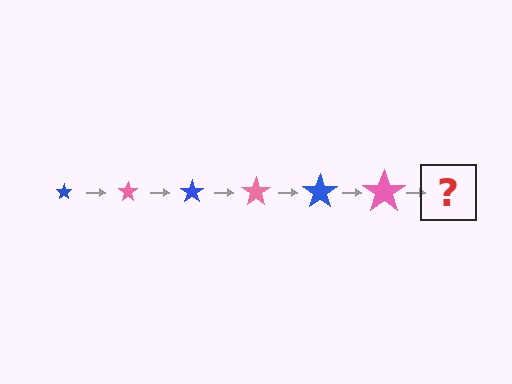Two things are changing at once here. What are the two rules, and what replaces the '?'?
The two rules are that the star grows larger each step and the color cycles through blue and pink. The '?' should be a blue star, larger than the previous one.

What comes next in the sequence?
The next element should be a blue star, larger than the previous one.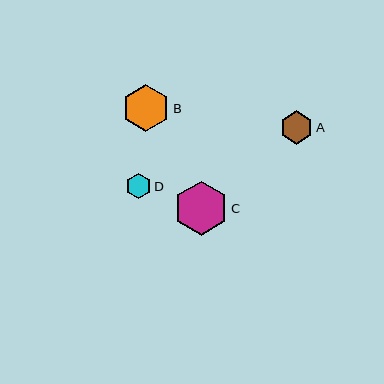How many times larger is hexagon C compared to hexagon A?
Hexagon C is approximately 1.6 times the size of hexagon A.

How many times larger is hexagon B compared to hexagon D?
Hexagon B is approximately 1.9 times the size of hexagon D.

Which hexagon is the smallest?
Hexagon D is the smallest with a size of approximately 25 pixels.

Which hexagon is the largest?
Hexagon C is the largest with a size of approximately 54 pixels.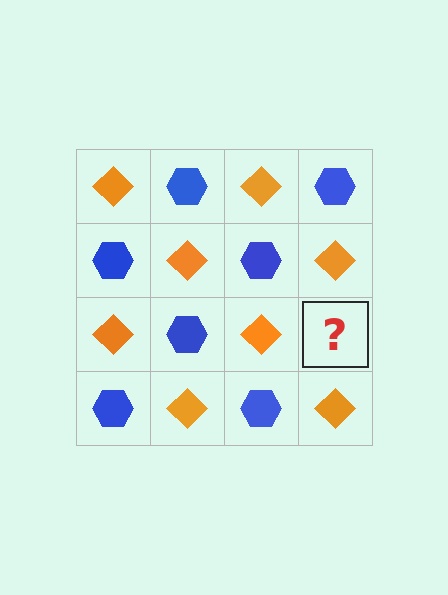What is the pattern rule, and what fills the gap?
The rule is that it alternates orange diamond and blue hexagon in a checkerboard pattern. The gap should be filled with a blue hexagon.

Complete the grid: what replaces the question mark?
The question mark should be replaced with a blue hexagon.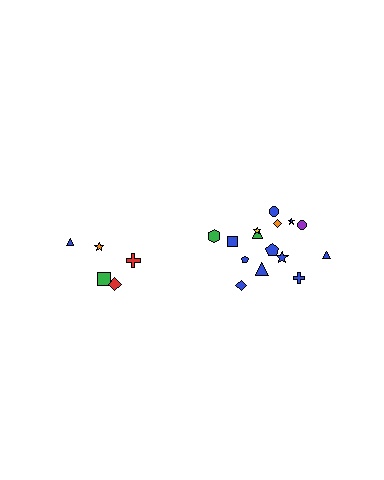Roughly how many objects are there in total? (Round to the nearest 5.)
Roughly 20 objects in total.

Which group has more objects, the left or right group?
The right group.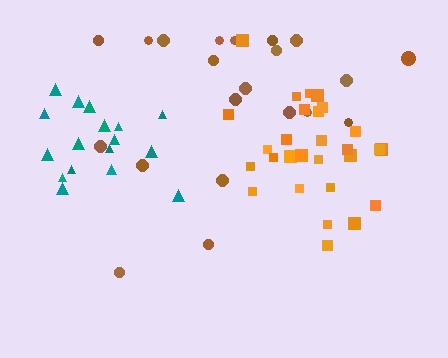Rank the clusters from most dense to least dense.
orange, teal, brown.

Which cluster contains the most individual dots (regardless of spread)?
Orange (28).